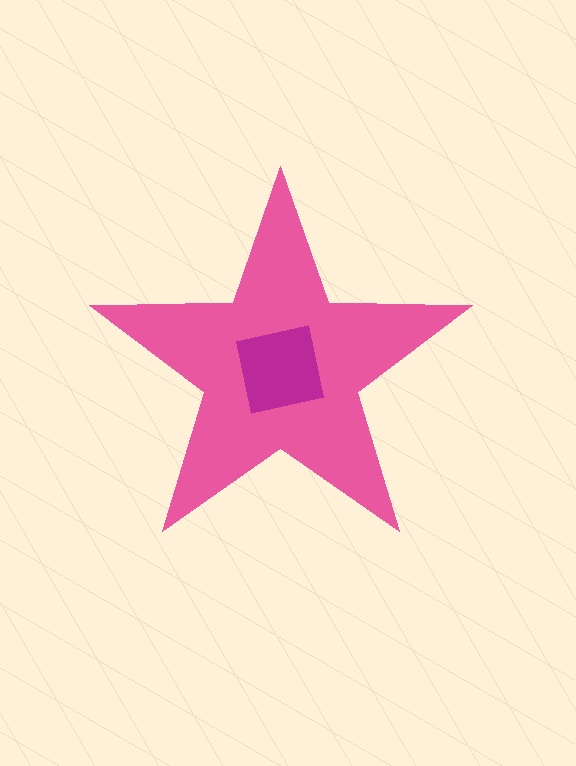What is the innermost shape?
The magenta square.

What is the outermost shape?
The pink star.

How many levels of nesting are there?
2.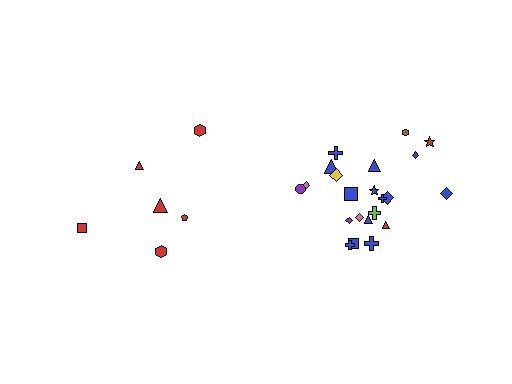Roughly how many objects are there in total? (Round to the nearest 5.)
Roughly 30 objects in total.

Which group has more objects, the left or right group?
The right group.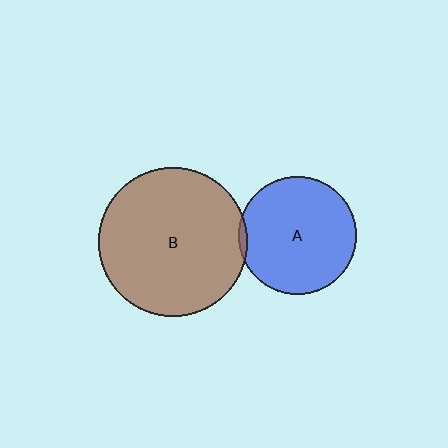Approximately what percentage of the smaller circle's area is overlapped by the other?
Approximately 5%.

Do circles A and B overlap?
Yes.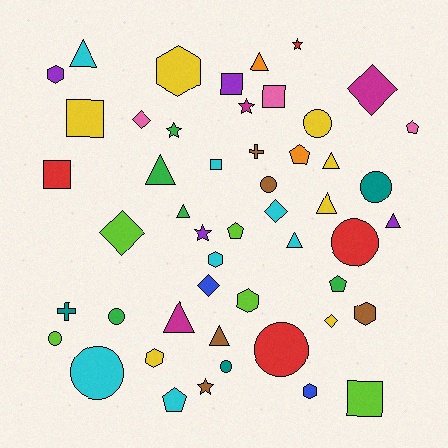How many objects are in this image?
There are 50 objects.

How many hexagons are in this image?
There are 7 hexagons.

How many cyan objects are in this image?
There are 7 cyan objects.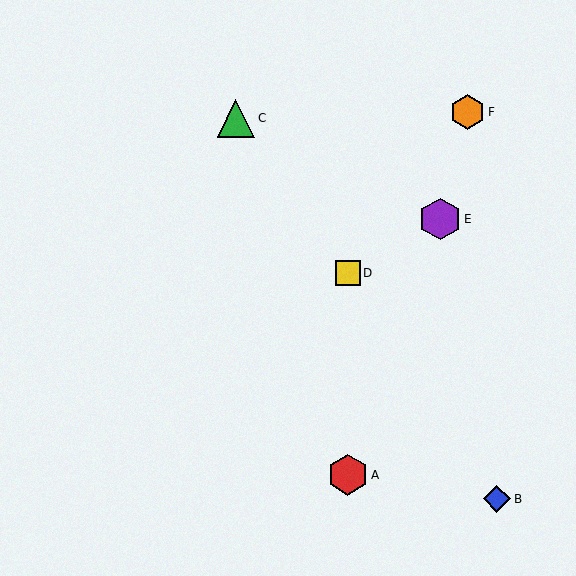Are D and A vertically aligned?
Yes, both are at x≈348.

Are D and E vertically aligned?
No, D is at x≈348 and E is at x≈440.